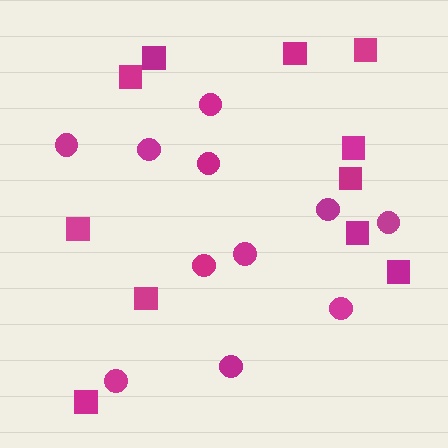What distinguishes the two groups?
There are 2 groups: one group of circles (11) and one group of squares (11).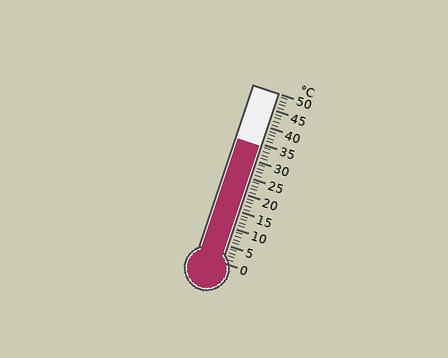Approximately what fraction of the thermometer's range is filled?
The thermometer is filled to approximately 70% of its range.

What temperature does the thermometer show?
The thermometer shows approximately 34°C.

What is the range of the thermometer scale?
The thermometer scale ranges from 0°C to 50°C.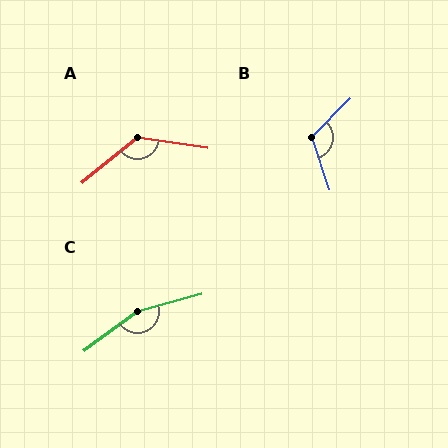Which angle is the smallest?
B, at approximately 117 degrees.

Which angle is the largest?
C, at approximately 159 degrees.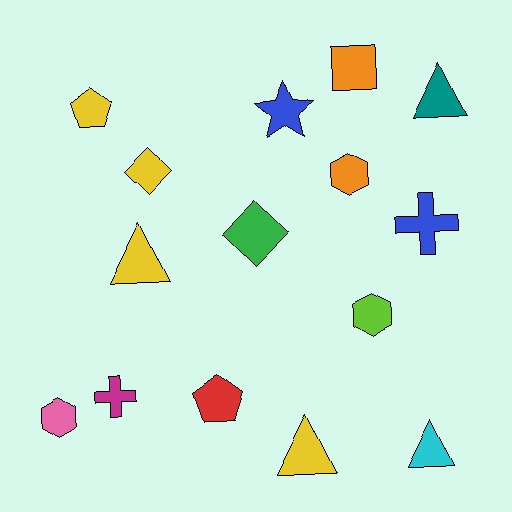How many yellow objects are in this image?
There are 4 yellow objects.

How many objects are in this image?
There are 15 objects.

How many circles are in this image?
There are no circles.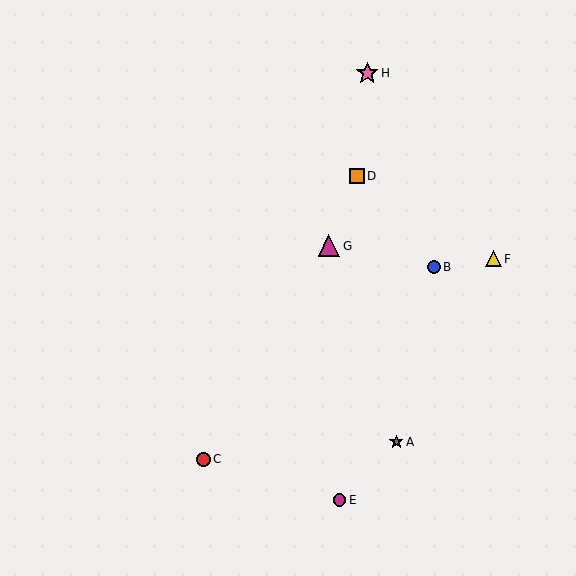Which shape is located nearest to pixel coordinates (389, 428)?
The brown star (labeled A) at (396, 442) is nearest to that location.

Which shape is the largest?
The pink star (labeled H) is the largest.